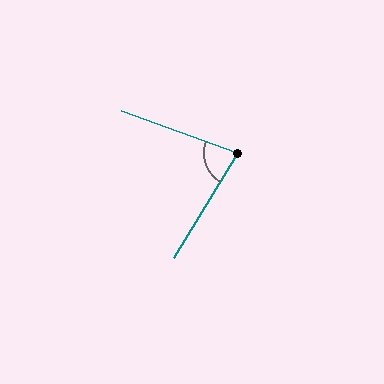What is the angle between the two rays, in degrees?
Approximately 78 degrees.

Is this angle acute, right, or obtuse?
It is acute.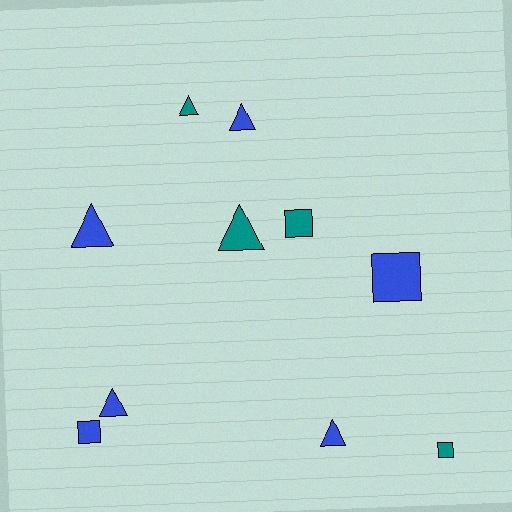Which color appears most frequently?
Blue, with 6 objects.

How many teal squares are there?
There are 2 teal squares.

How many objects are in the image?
There are 10 objects.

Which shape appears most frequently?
Triangle, with 6 objects.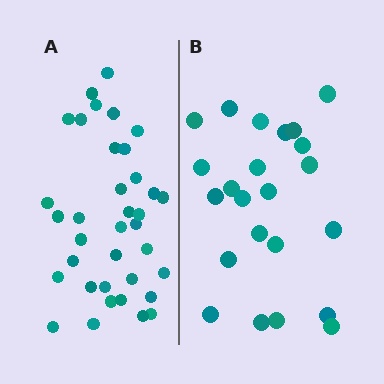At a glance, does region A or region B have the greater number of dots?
Region A (the left region) has more dots.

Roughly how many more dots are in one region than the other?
Region A has approximately 15 more dots than region B.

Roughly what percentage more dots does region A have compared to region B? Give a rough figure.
About 55% more.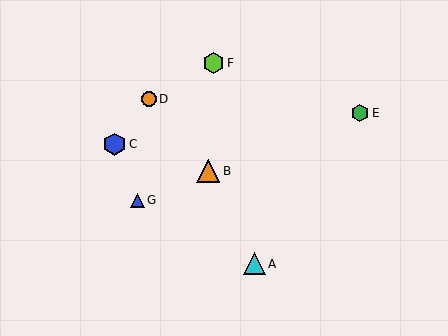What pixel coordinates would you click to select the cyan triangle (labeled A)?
Click at (254, 264) to select the cyan triangle A.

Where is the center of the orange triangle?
The center of the orange triangle is at (208, 171).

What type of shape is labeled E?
Shape E is a green hexagon.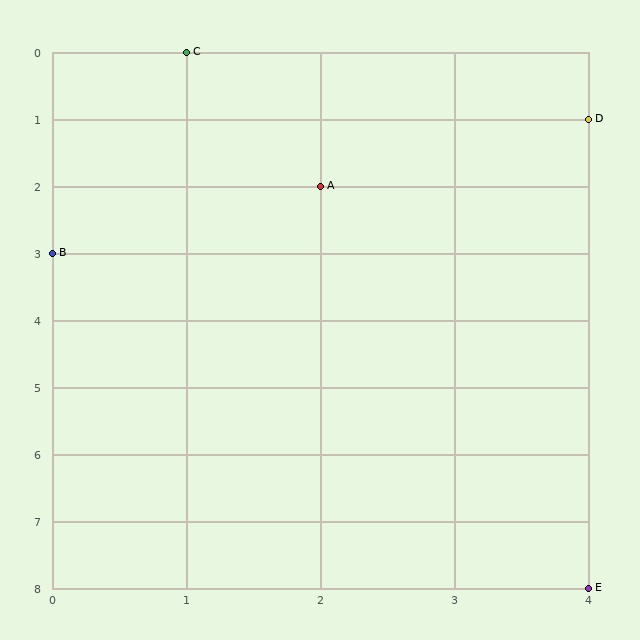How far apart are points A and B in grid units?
Points A and B are 2 columns and 1 row apart (about 2.2 grid units diagonally).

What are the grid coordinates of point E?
Point E is at grid coordinates (4, 8).